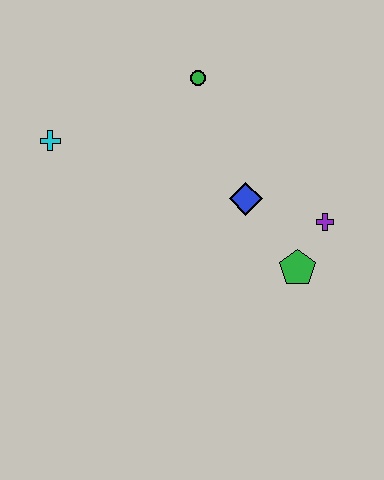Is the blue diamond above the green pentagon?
Yes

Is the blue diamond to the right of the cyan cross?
Yes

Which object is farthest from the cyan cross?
The purple cross is farthest from the cyan cross.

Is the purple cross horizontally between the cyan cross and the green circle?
No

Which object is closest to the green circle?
The blue diamond is closest to the green circle.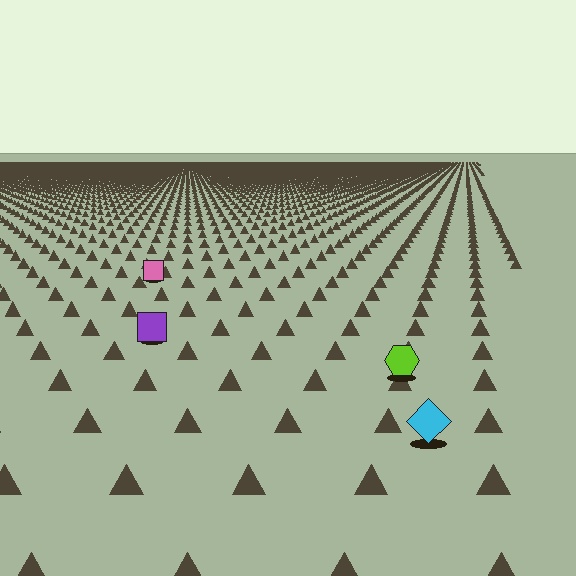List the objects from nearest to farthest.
From nearest to farthest: the cyan diamond, the lime hexagon, the purple square, the pink square.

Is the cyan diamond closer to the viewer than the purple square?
Yes. The cyan diamond is closer — you can tell from the texture gradient: the ground texture is coarser near it.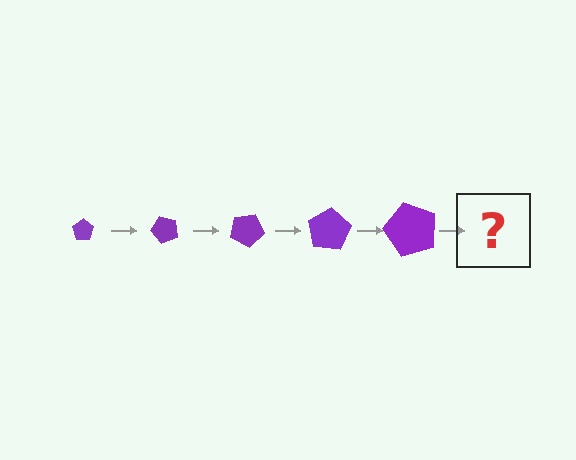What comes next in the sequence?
The next element should be a pentagon, larger than the previous one and rotated 250 degrees from the start.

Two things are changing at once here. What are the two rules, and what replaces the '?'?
The two rules are that the pentagon grows larger each step and it rotates 50 degrees each step. The '?' should be a pentagon, larger than the previous one and rotated 250 degrees from the start.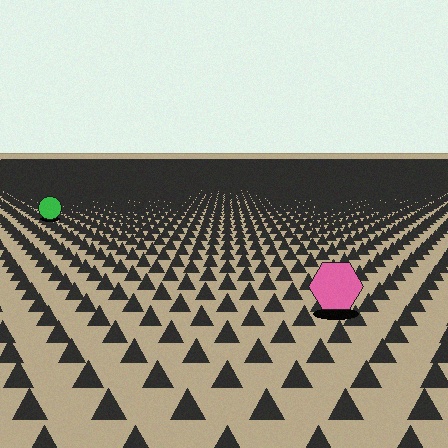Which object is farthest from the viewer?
The green circle is farthest from the viewer. It appears smaller and the ground texture around it is denser.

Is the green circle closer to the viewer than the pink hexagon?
No. The pink hexagon is closer — you can tell from the texture gradient: the ground texture is coarser near it.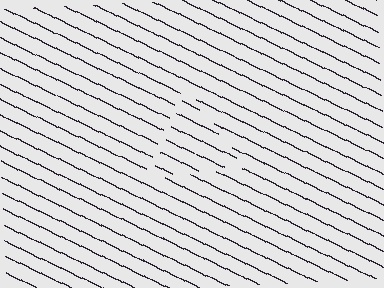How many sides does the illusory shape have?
3 sides — the line-ends trace a triangle.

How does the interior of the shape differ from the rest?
The interior of the shape contains the same grating, shifted by half a period — the contour is defined by the phase discontinuity where line-ends from the inner and outer gratings abut.